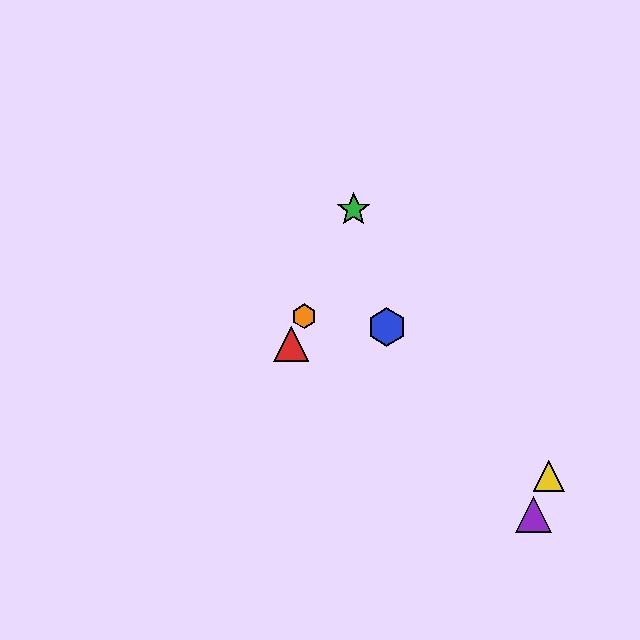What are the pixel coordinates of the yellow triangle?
The yellow triangle is at (549, 476).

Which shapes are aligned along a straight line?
The red triangle, the green star, the orange hexagon are aligned along a straight line.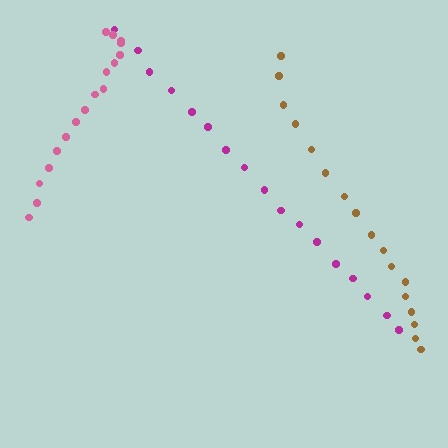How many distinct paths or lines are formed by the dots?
There are 3 distinct paths.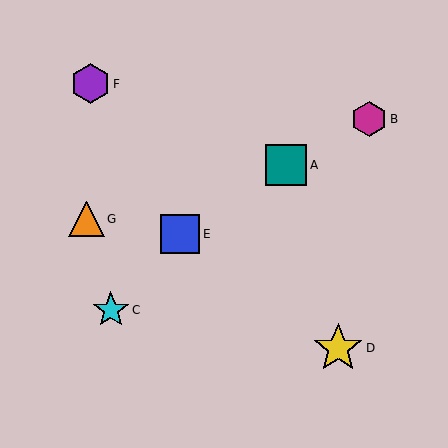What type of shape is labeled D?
Shape D is a yellow star.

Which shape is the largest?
The yellow star (labeled D) is the largest.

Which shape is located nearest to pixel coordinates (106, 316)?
The cyan star (labeled C) at (111, 310) is nearest to that location.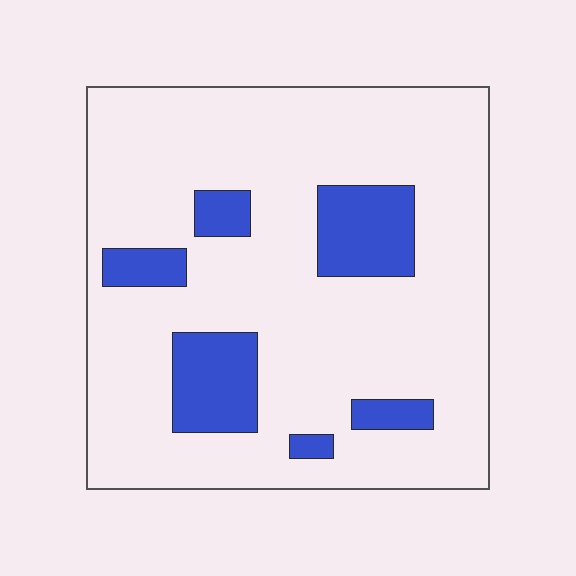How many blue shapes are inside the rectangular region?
6.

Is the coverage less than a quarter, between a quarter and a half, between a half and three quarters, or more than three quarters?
Less than a quarter.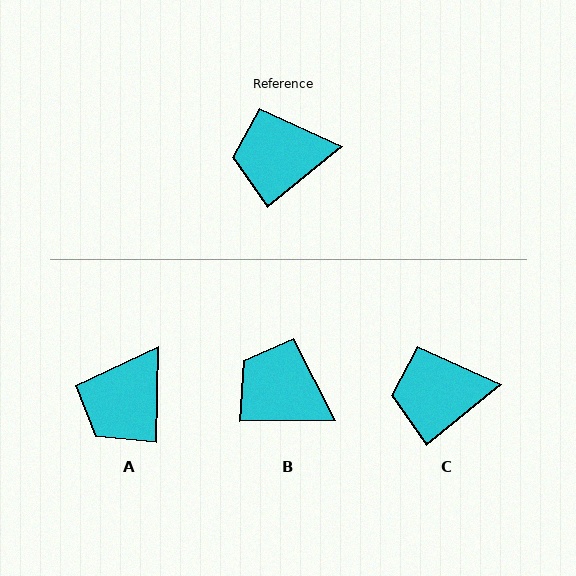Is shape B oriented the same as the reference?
No, it is off by about 39 degrees.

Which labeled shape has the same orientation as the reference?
C.